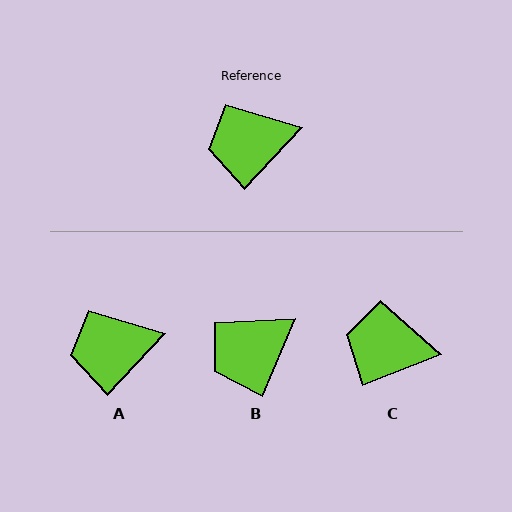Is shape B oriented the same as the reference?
No, it is off by about 20 degrees.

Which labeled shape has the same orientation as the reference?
A.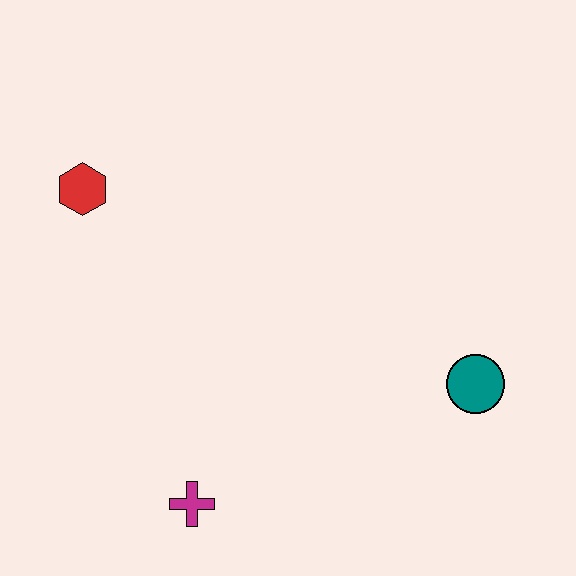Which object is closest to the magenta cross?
The teal circle is closest to the magenta cross.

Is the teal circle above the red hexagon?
No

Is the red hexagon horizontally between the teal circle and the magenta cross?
No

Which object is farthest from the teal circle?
The red hexagon is farthest from the teal circle.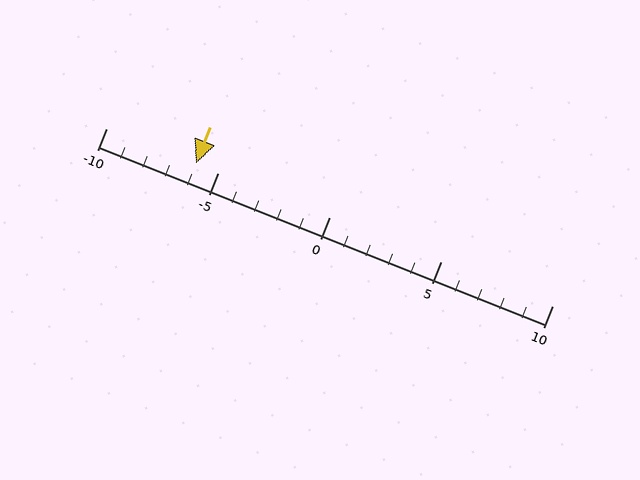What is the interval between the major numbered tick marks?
The major tick marks are spaced 5 units apart.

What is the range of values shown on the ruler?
The ruler shows values from -10 to 10.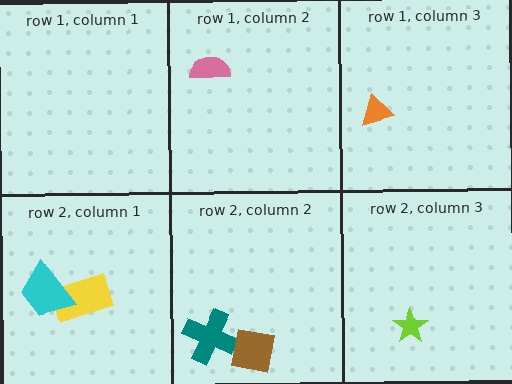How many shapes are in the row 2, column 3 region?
1.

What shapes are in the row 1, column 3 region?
The orange triangle.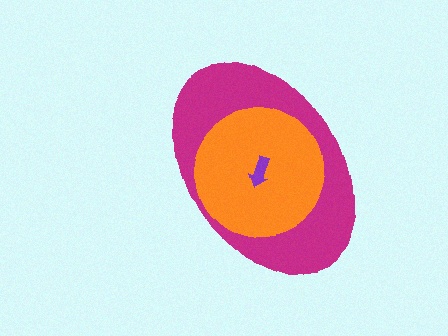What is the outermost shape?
The magenta ellipse.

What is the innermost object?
The purple arrow.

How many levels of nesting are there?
3.